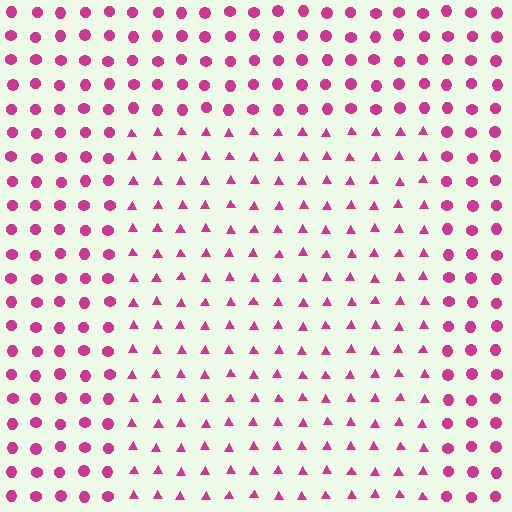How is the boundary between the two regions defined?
The boundary is defined by a change in element shape: triangles inside vs. circles outside. All elements share the same color and spacing.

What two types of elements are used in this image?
The image uses triangles inside the rectangle region and circles outside it.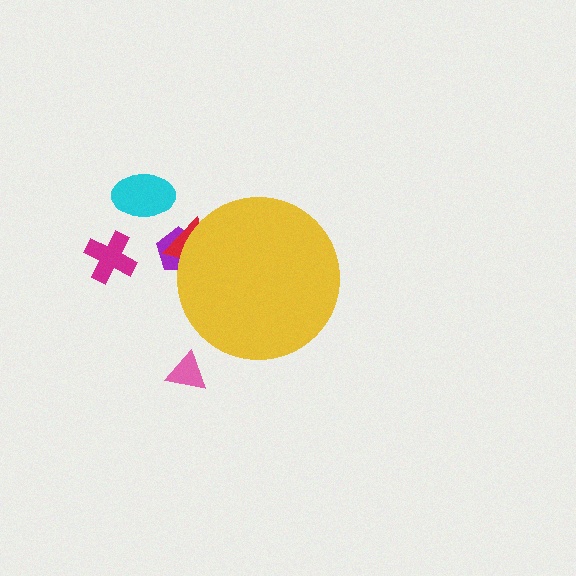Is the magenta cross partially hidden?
No, the magenta cross is fully visible.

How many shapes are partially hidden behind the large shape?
2 shapes are partially hidden.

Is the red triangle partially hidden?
Yes, the red triangle is partially hidden behind the yellow circle.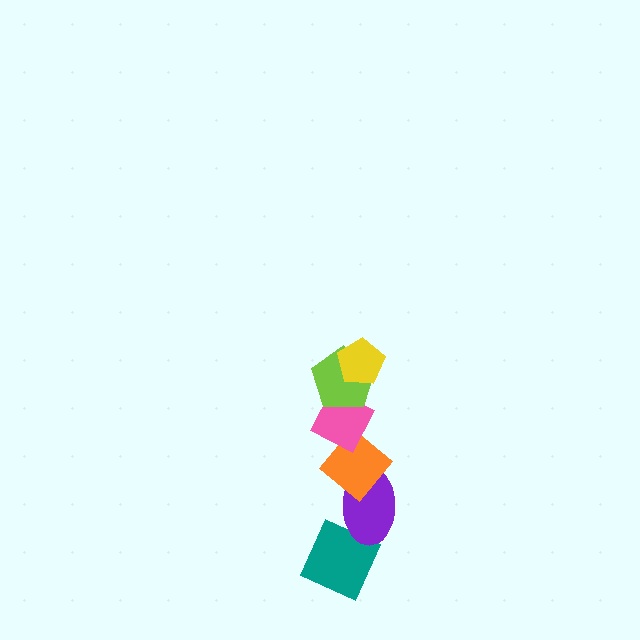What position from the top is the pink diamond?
The pink diamond is 3rd from the top.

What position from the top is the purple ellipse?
The purple ellipse is 5th from the top.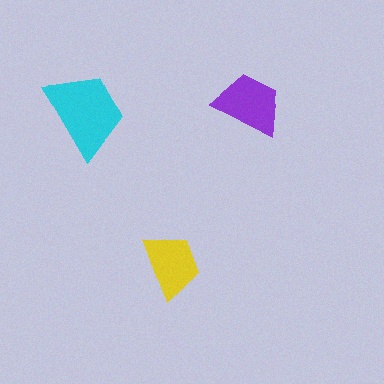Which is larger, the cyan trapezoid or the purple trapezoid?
The cyan one.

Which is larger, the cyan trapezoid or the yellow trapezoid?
The cyan one.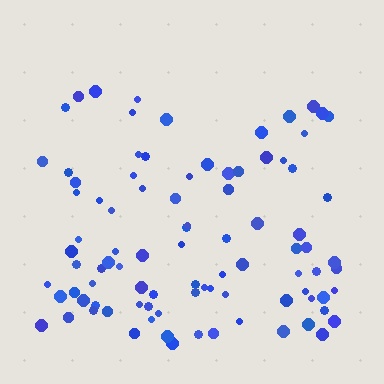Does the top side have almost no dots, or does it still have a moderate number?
Still a moderate number, just noticeably fewer than the bottom.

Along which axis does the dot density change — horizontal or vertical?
Vertical.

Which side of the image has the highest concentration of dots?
The bottom.